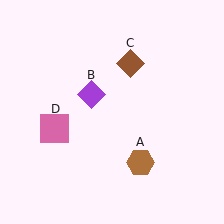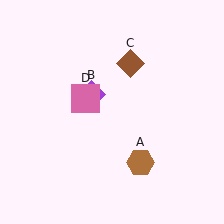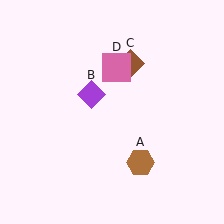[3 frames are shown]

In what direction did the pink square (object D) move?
The pink square (object D) moved up and to the right.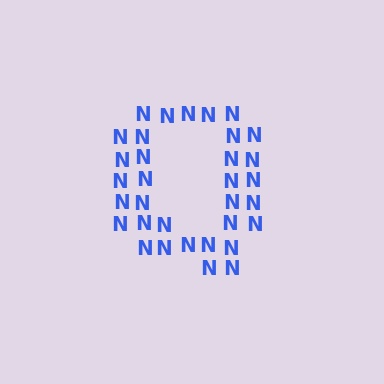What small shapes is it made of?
It is made of small letter N's.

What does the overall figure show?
The overall figure shows the letter Q.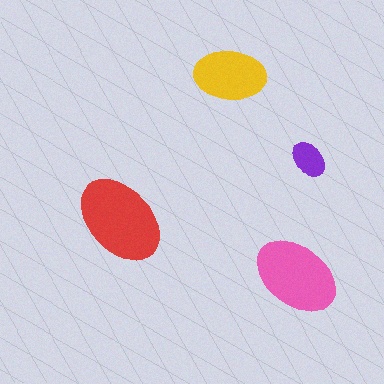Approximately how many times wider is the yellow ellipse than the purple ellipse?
About 2 times wider.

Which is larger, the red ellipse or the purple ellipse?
The red one.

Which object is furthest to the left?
The red ellipse is leftmost.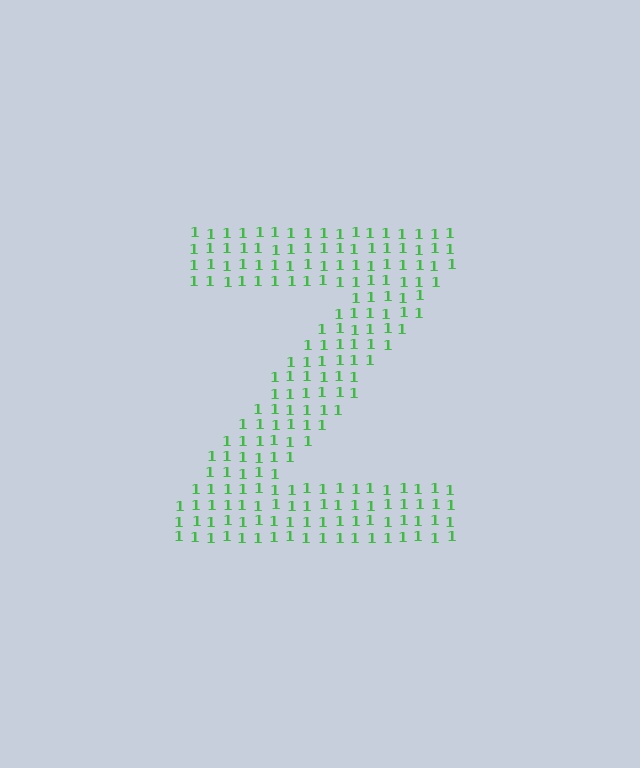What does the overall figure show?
The overall figure shows the letter Z.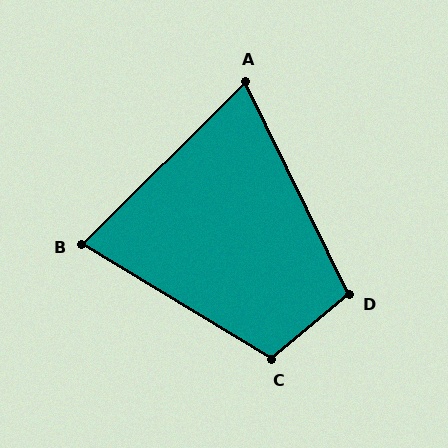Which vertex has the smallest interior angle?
A, at approximately 71 degrees.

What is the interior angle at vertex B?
Approximately 76 degrees (acute).